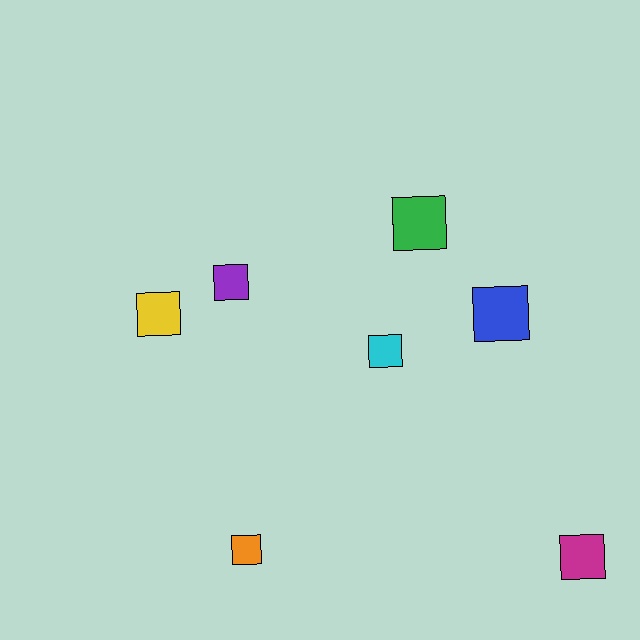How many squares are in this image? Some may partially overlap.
There are 7 squares.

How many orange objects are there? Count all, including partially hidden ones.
There is 1 orange object.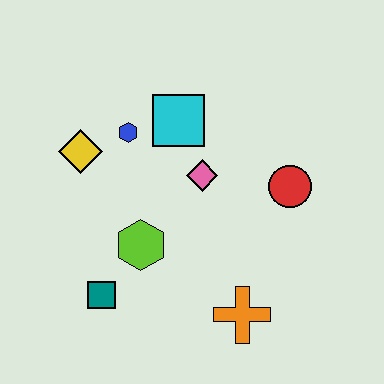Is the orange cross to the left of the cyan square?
No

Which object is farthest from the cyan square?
The orange cross is farthest from the cyan square.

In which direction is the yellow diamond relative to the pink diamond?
The yellow diamond is to the left of the pink diamond.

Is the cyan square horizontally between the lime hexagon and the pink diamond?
Yes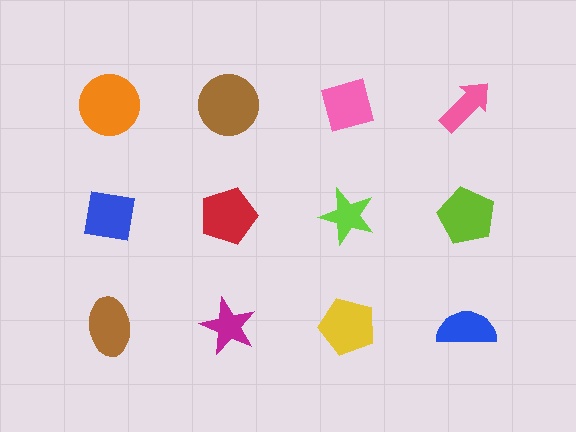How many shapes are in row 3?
4 shapes.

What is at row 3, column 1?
A brown ellipse.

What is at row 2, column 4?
A lime pentagon.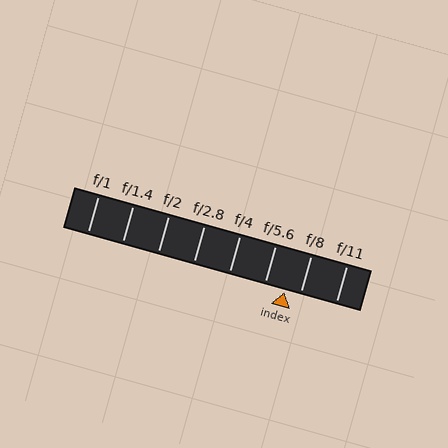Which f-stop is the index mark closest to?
The index mark is closest to f/8.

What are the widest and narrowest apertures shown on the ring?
The widest aperture shown is f/1 and the narrowest is f/11.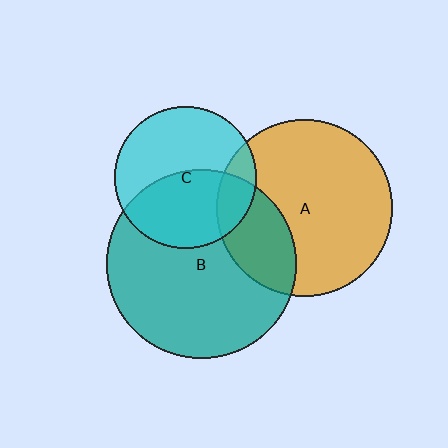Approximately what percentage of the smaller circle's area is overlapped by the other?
Approximately 50%.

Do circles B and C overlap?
Yes.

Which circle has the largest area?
Circle B (teal).